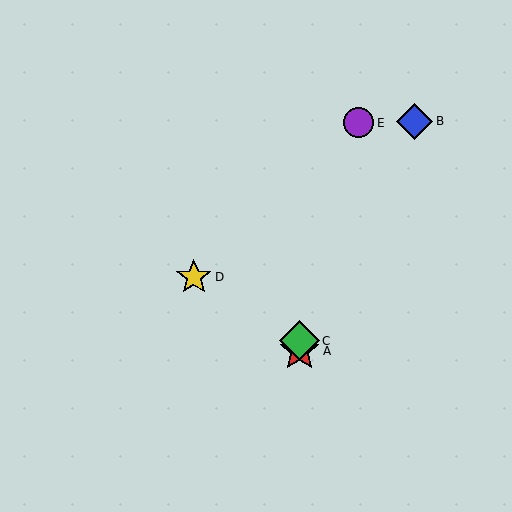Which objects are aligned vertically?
Objects A, C are aligned vertically.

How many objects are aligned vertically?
2 objects (A, C) are aligned vertically.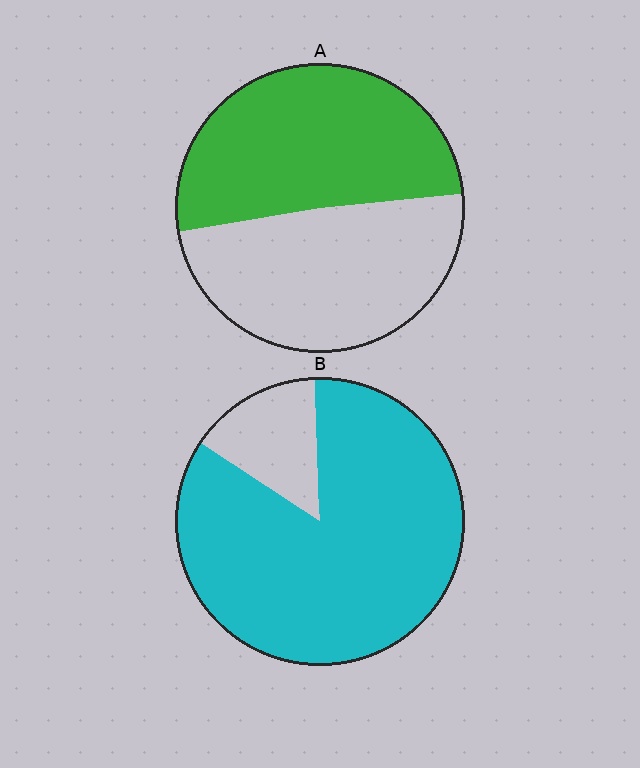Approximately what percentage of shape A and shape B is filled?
A is approximately 50% and B is approximately 85%.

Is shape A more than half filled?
Roughly half.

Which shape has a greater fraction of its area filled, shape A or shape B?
Shape B.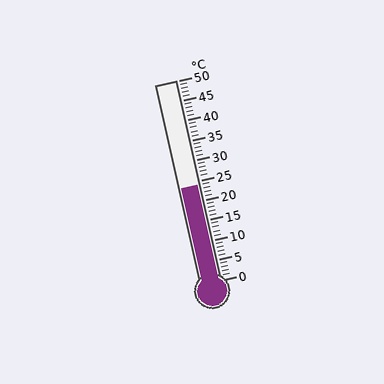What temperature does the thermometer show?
The thermometer shows approximately 24°C.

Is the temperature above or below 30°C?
The temperature is below 30°C.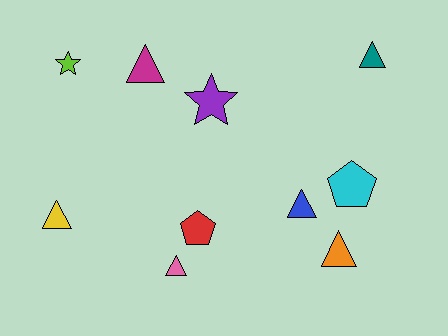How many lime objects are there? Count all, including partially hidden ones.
There is 1 lime object.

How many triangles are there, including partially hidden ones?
There are 6 triangles.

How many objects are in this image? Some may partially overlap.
There are 10 objects.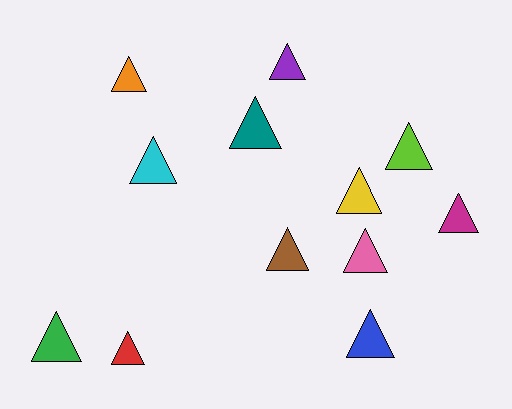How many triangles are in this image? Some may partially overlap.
There are 12 triangles.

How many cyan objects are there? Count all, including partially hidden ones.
There is 1 cyan object.